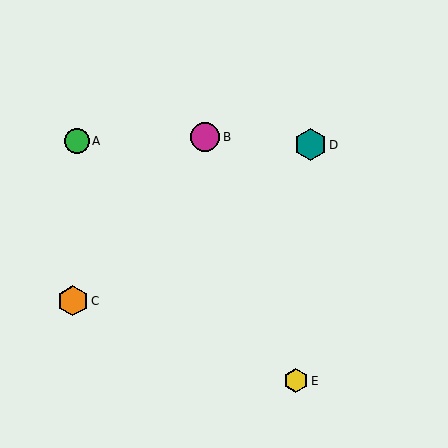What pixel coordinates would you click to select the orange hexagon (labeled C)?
Click at (73, 301) to select the orange hexagon C.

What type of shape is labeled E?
Shape E is a yellow hexagon.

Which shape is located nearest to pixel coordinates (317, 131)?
The teal hexagon (labeled D) at (310, 145) is nearest to that location.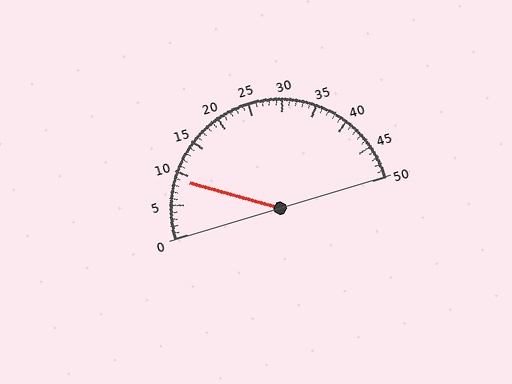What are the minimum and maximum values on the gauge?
The gauge ranges from 0 to 50.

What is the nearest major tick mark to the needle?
The nearest major tick mark is 10.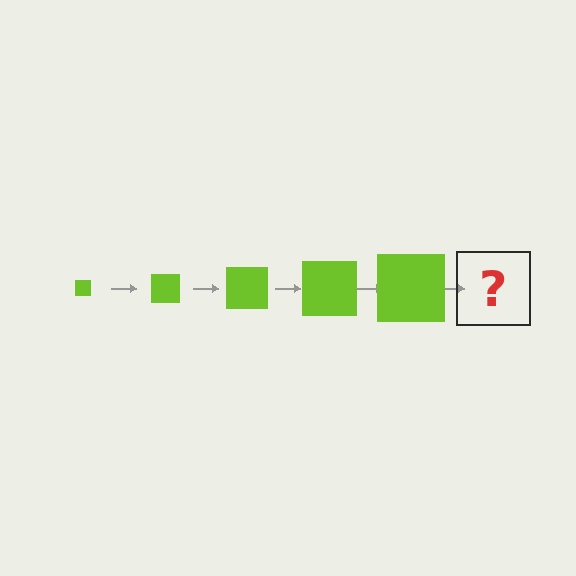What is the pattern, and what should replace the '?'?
The pattern is that the square gets progressively larger each step. The '?' should be a lime square, larger than the previous one.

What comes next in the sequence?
The next element should be a lime square, larger than the previous one.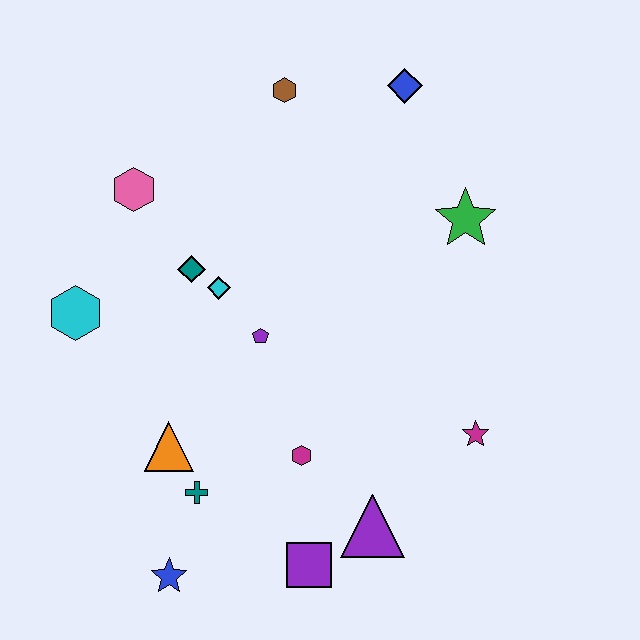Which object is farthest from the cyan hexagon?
The magenta star is farthest from the cyan hexagon.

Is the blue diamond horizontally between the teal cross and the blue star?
No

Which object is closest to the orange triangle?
The teal cross is closest to the orange triangle.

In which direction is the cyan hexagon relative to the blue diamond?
The cyan hexagon is to the left of the blue diamond.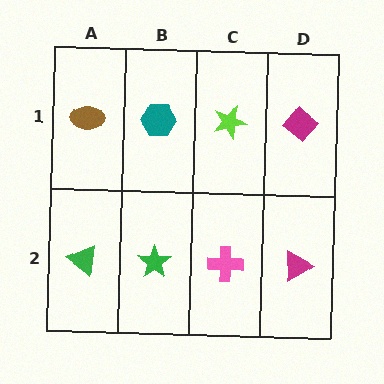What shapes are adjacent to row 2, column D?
A magenta diamond (row 1, column D), a pink cross (row 2, column C).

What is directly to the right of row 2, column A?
A green star.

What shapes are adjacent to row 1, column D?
A magenta triangle (row 2, column D), a lime star (row 1, column C).